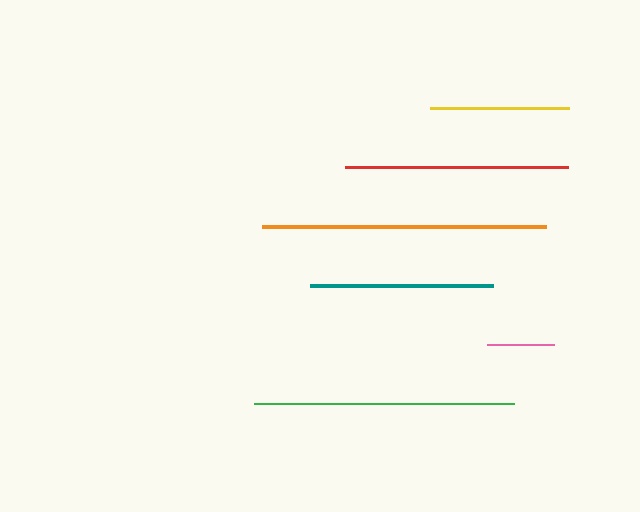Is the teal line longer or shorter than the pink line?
The teal line is longer than the pink line.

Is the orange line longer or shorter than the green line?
The orange line is longer than the green line.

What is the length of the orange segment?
The orange segment is approximately 284 pixels long.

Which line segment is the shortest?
The pink line is the shortest at approximately 67 pixels.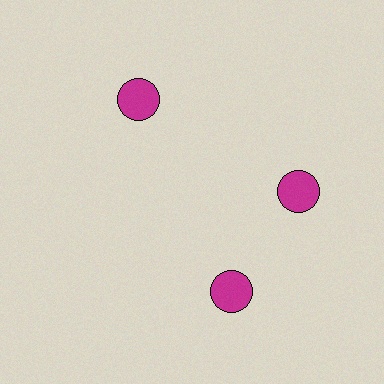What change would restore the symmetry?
The symmetry would be restored by rotating it back into even spacing with its neighbors so that all 3 circles sit at equal angles and equal distance from the center.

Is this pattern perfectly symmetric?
No. The 3 magenta circles are arranged in a ring, but one element near the 7 o'clock position is rotated out of alignment along the ring, breaking the 3-fold rotational symmetry.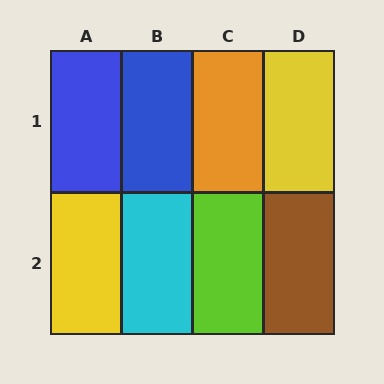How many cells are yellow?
2 cells are yellow.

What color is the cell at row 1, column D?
Yellow.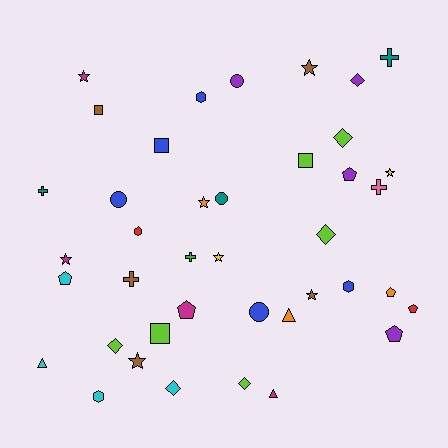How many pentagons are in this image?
There are 6 pentagons.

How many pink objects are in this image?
There is 1 pink object.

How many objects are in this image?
There are 40 objects.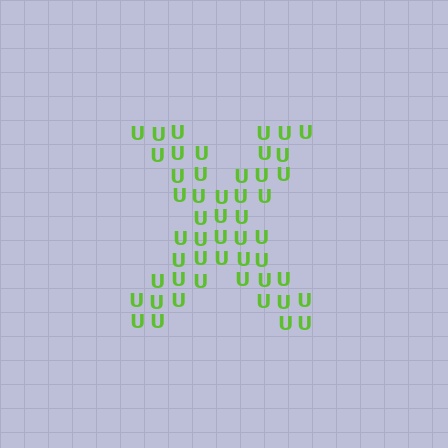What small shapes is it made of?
It is made of small letter U's.